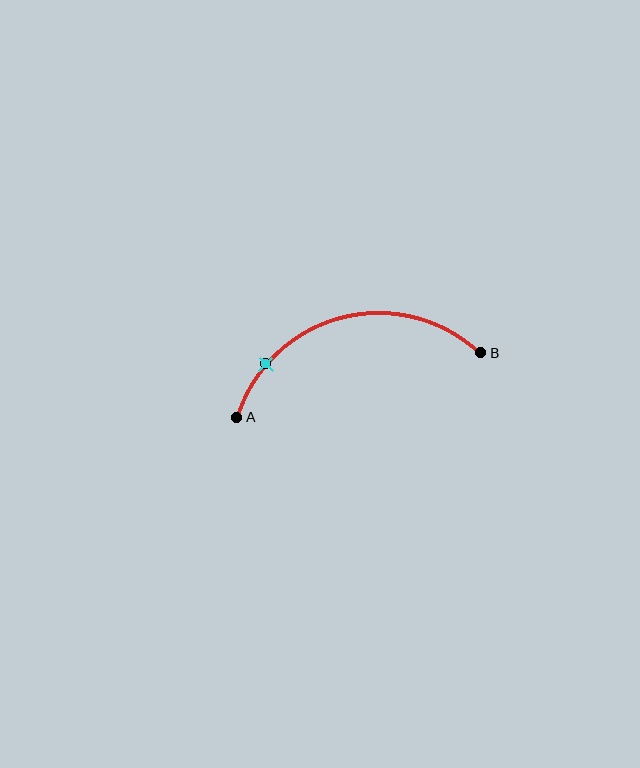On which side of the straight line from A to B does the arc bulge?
The arc bulges above the straight line connecting A and B.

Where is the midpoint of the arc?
The arc midpoint is the point on the curve farthest from the straight line joining A and B. It sits above that line.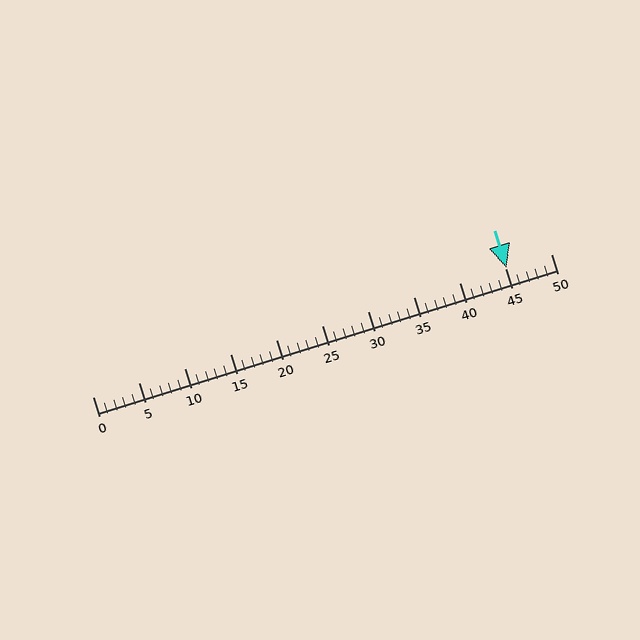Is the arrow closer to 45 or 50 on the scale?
The arrow is closer to 45.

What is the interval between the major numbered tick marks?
The major tick marks are spaced 5 units apart.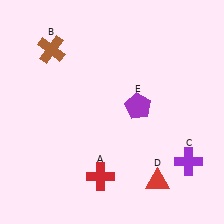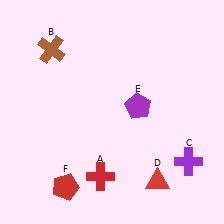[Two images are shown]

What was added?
A red pentagon (F) was added in Image 2.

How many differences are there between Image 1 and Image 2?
There is 1 difference between the two images.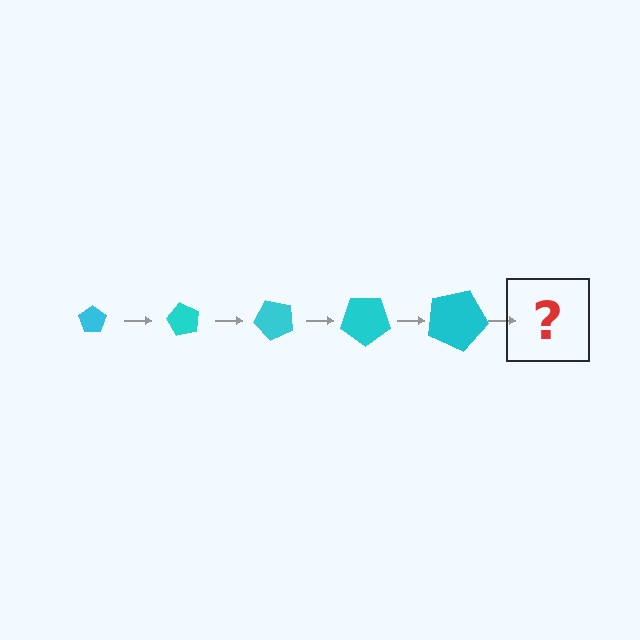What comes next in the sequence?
The next element should be a pentagon, larger than the previous one and rotated 300 degrees from the start.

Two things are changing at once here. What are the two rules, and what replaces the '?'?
The two rules are that the pentagon grows larger each step and it rotates 60 degrees each step. The '?' should be a pentagon, larger than the previous one and rotated 300 degrees from the start.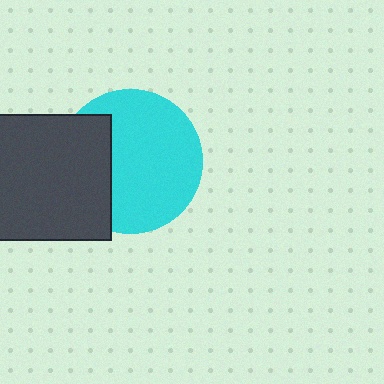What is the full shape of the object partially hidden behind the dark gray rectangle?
The partially hidden object is a cyan circle.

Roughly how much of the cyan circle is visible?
Most of it is visible (roughly 69%).